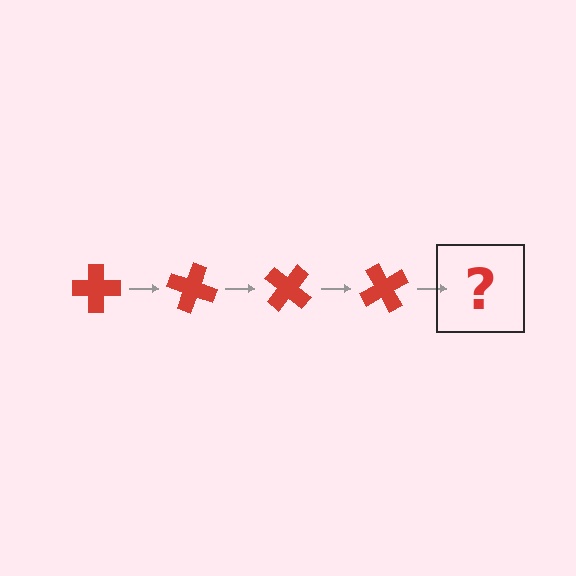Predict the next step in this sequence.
The next step is a red cross rotated 80 degrees.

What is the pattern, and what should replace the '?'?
The pattern is that the cross rotates 20 degrees each step. The '?' should be a red cross rotated 80 degrees.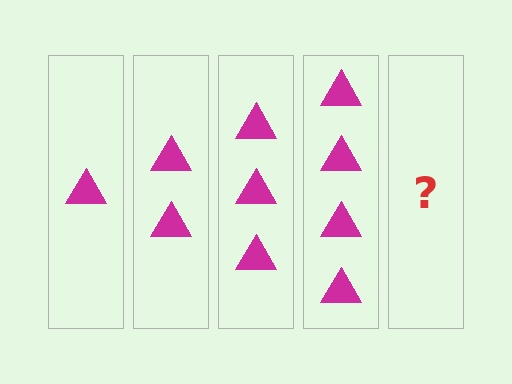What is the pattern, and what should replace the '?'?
The pattern is that each step adds one more triangle. The '?' should be 5 triangles.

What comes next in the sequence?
The next element should be 5 triangles.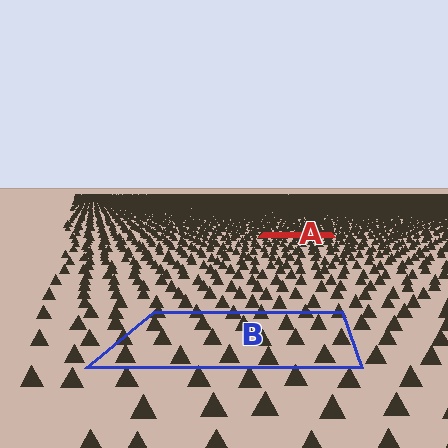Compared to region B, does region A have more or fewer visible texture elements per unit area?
Region A has more texture elements per unit area — they are packed more densely because it is farther away.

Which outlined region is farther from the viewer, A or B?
Region A is farther from the viewer — the texture elements inside it appear smaller and more densely packed.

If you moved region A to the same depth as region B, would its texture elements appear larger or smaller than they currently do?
They would appear larger. At a closer depth, the same texture elements are projected at a bigger on-screen size.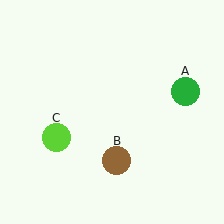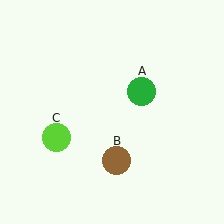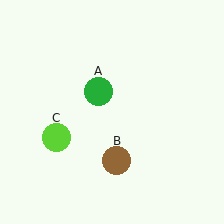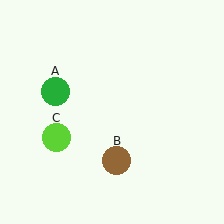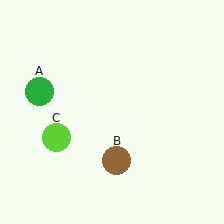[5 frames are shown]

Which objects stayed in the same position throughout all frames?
Brown circle (object B) and lime circle (object C) remained stationary.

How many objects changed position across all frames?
1 object changed position: green circle (object A).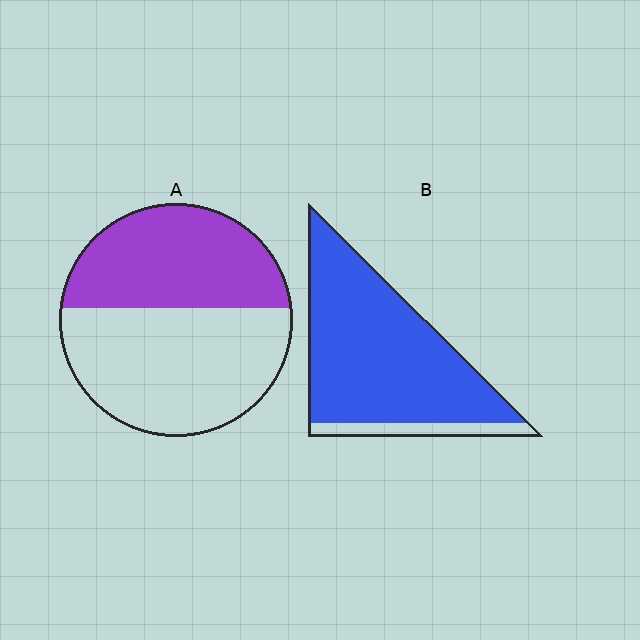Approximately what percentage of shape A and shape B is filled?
A is approximately 45% and B is approximately 90%.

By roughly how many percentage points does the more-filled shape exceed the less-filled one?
By roughly 45 percentage points (B over A).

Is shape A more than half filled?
No.